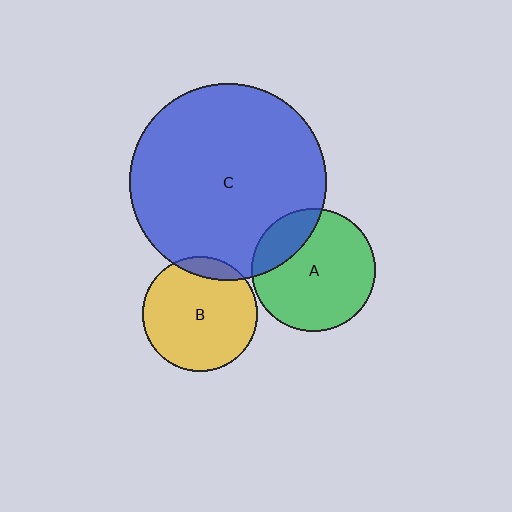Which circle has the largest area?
Circle C (blue).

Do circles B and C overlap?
Yes.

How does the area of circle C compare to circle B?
Approximately 2.9 times.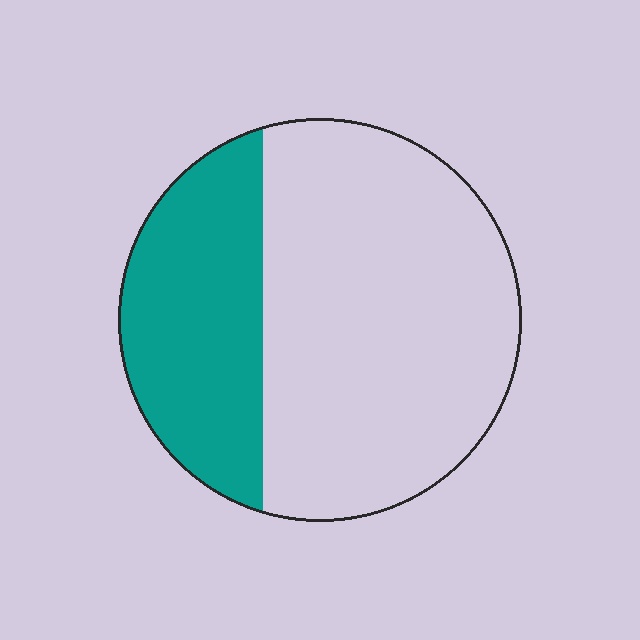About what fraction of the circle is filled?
About one third (1/3).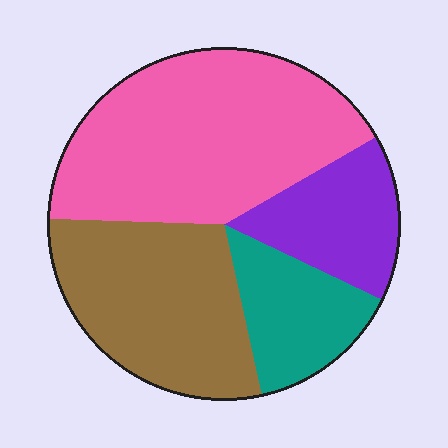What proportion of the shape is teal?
Teal takes up about one eighth (1/8) of the shape.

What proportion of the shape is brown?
Brown takes up between a quarter and a half of the shape.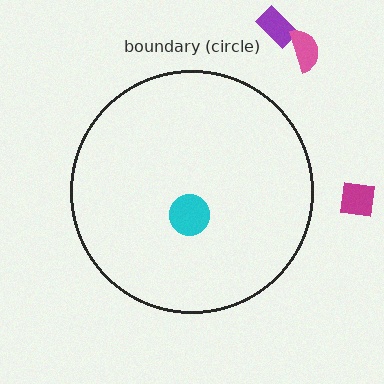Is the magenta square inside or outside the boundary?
Outside.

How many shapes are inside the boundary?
1 inside, 3 outside.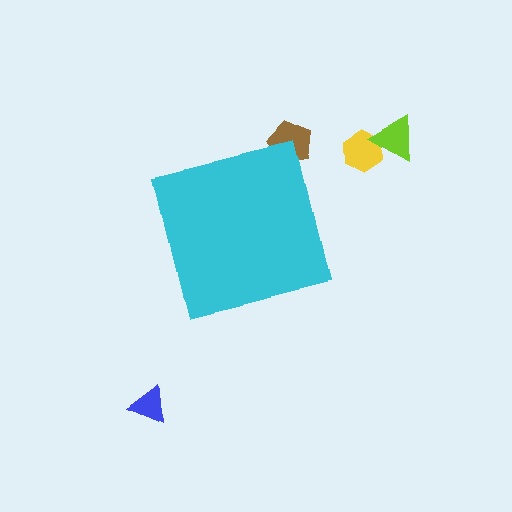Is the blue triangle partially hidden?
No, the blue triangle is fully visible.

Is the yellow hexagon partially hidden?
No, the yellow hexagon is fully visible.